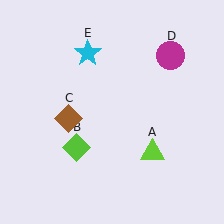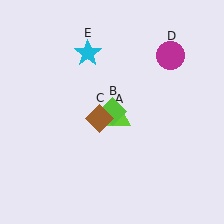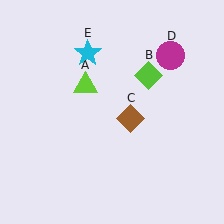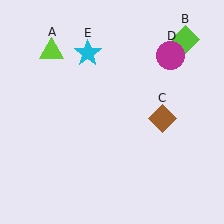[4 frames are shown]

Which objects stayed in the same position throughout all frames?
Magenta circle (object D) and cyan star (object E) remained stationary.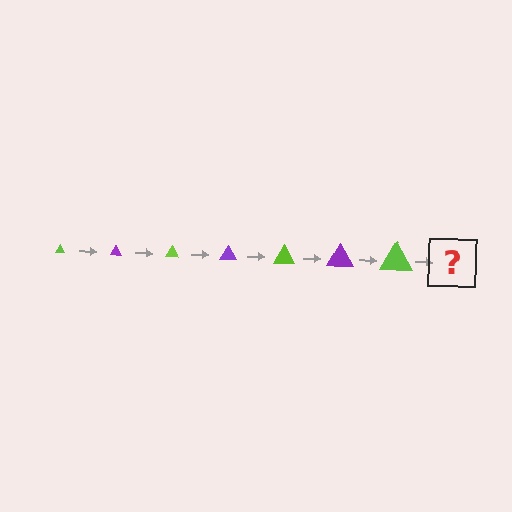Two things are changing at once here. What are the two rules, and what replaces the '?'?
The two rules are that the triangle grows larger each step and the color cycles through lime and purple. The '?' should be a purple triangle, larger than the previous one.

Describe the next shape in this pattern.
It should be a purple triangle, larger than the previous one.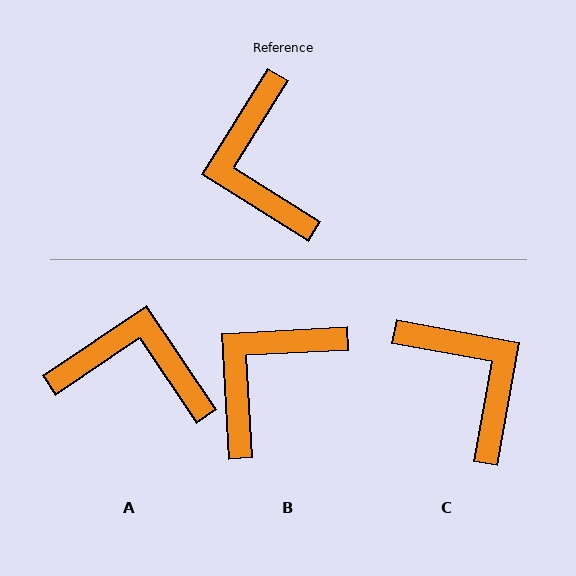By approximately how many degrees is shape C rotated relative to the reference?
Approximately 158 degrees clockwise.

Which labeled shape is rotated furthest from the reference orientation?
C, about 158 degrees away.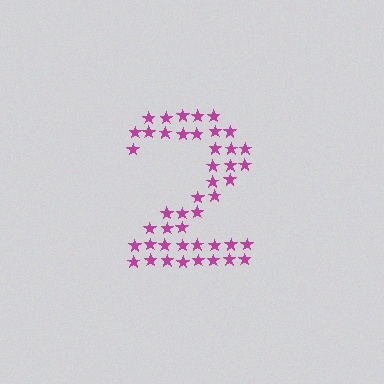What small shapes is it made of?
It is made of small stars.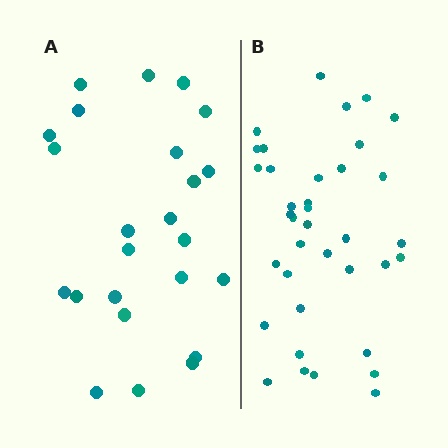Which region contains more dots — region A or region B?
Region B (the right region) has more dots.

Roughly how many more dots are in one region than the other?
Region B has approximately 15 more dots than region A.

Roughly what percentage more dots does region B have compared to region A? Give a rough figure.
About 55% more.